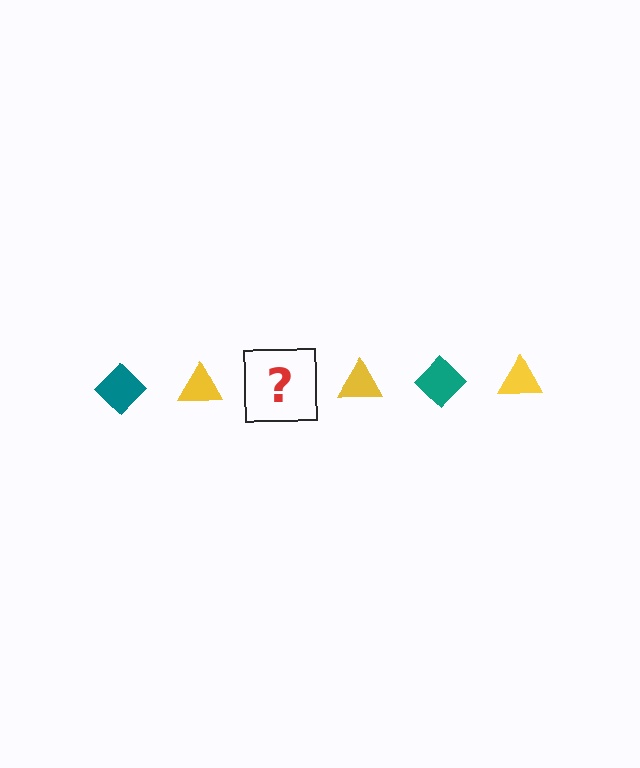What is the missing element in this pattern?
The missing element is a teal diamond.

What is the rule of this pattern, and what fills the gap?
The rule is that the pattern alternates between teal diamond and yellow triangle. The gap should be filled with a teal diamond.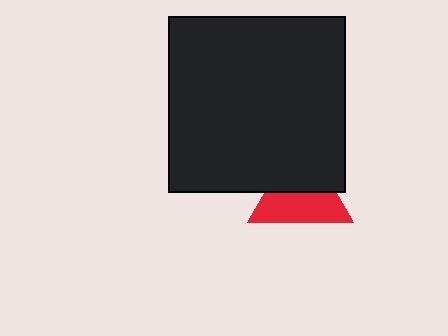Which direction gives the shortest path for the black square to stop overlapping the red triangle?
Moving up gives the shortest separation.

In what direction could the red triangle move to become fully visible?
The red triangle could move down. That would shift it out from behind the black square entirely.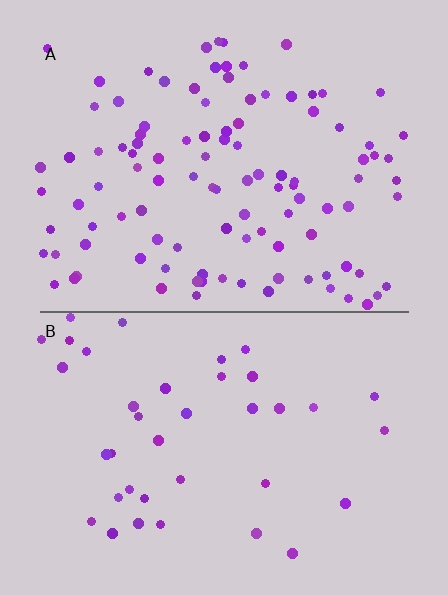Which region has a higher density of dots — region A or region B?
A (the top).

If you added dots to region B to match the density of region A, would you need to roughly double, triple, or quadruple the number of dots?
Approximately triple.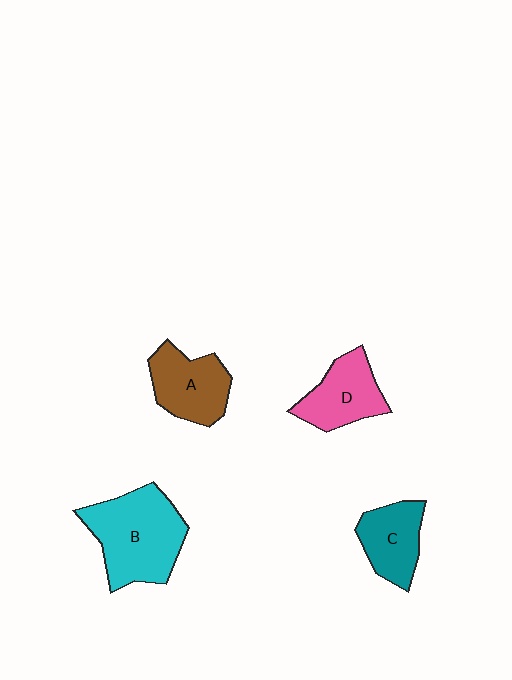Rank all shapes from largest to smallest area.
From largest to smallest: B (cyan), A (brown), D (pink), C (teal).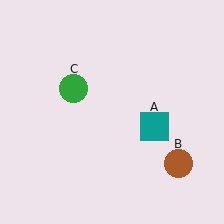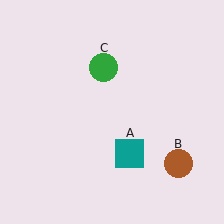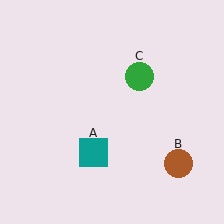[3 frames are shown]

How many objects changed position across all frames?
2 objects changed position: teal square (object A), green circle (object C).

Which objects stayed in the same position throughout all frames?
Brown circle (object B) remained stationary.